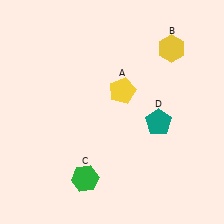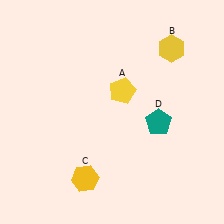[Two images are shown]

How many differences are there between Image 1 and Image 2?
There is 1 difference between the two images.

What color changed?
The hexagon (C) changed from green in Image 1 to yellow in Image 2.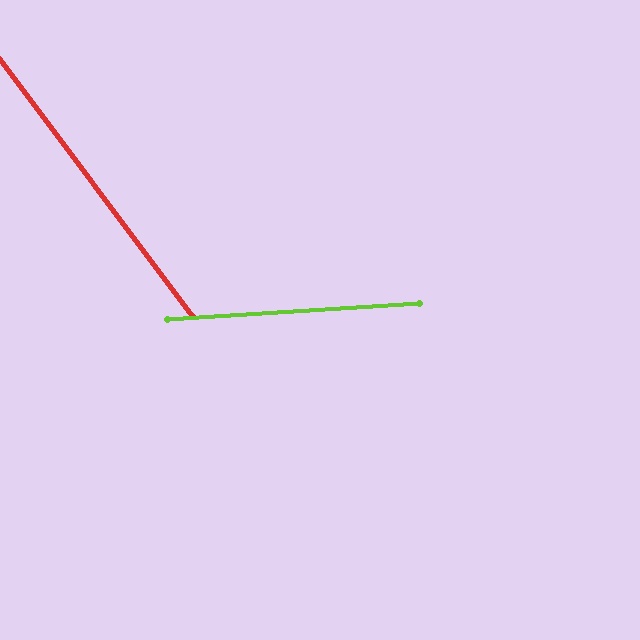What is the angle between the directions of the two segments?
Approximately 57 degrees.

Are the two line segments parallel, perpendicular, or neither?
Neither parallel nor perpendicular — they differ by about 57°.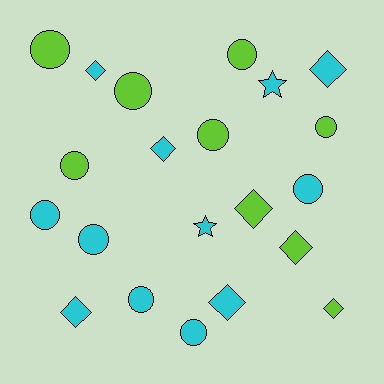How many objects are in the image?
There are 21 objects.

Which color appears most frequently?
Cyan, with 12 objects.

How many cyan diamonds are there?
There are 5 cyan diamonds.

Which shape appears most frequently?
Circle, with 11 objects.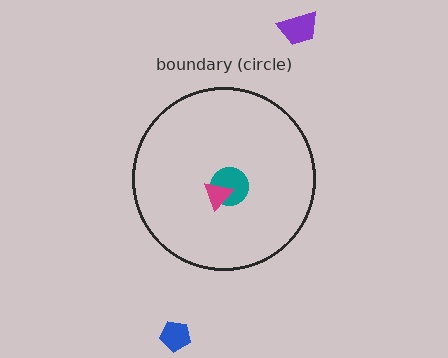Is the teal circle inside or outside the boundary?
Inside.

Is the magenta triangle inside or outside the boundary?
Inside.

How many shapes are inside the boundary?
2 inside, 2 outside.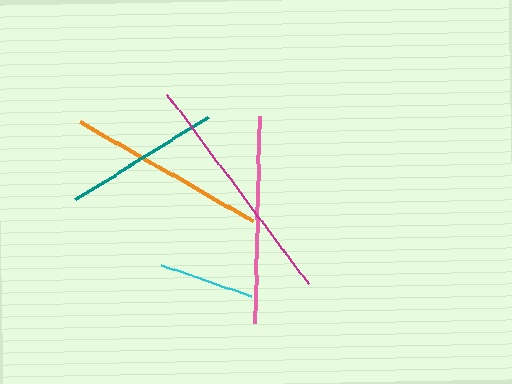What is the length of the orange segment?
The orange segment is approximately 199 pixels long.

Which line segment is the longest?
The magenta line is the longest at approximately 237 pixels.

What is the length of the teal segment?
The teal segment is approximately 156 pixels long.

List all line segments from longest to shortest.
From longest to shortest: magenta, pink, orange, teal, cyan.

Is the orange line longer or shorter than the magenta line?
The magenta line is longer than the orange line.